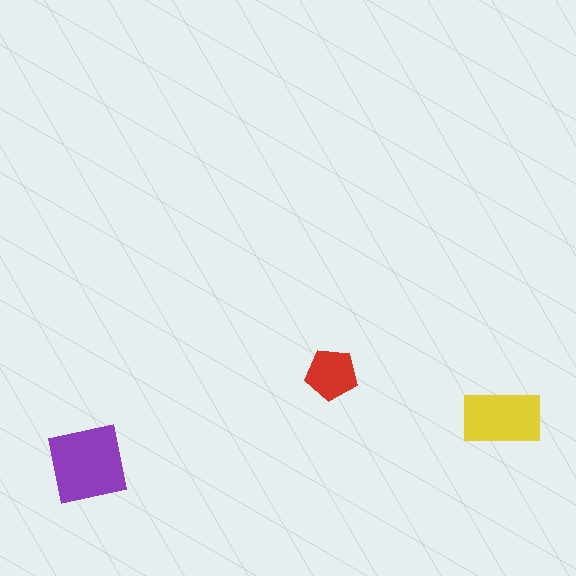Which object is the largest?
The purple square.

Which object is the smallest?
The red pentagon.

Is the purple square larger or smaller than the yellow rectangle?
Larger.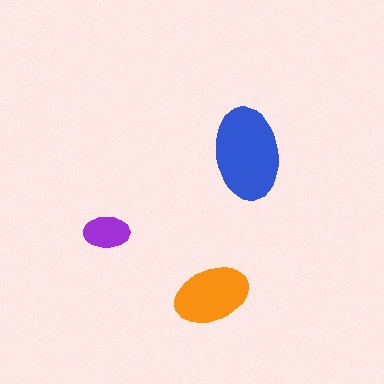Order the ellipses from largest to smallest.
the blue one, the orange one, the purple one.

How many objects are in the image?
There are 3 objects in the image.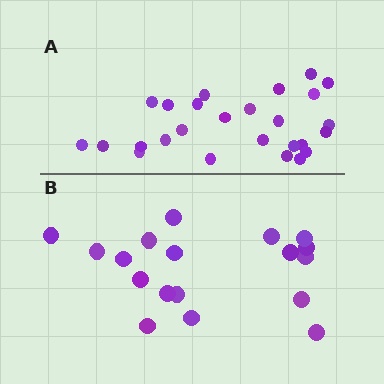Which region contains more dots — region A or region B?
Region A (the top region) has more dots.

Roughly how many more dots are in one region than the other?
Region A has roughly 8 or so more dots than region B.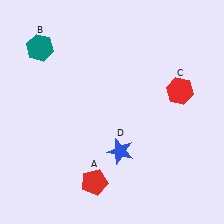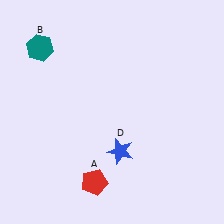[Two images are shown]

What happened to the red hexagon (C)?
The red hexagon (C) was removed in Image 2. It was in the top-right area of Image 1.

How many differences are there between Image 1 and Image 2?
There is 1 difference between the two images.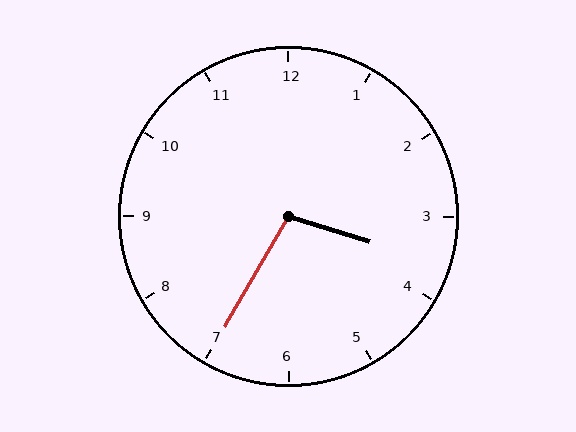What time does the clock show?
3:35.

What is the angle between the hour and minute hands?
Approximately 102 degrees.